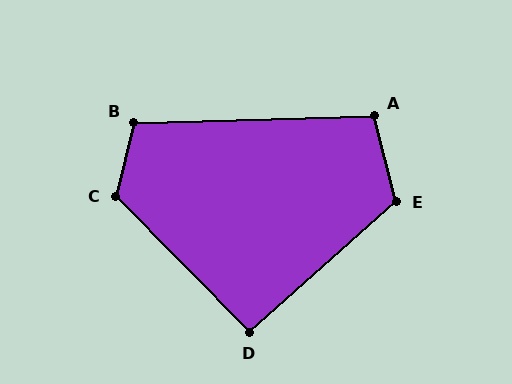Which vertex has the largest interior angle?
C, at approximately 122 degrees.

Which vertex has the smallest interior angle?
D, at approximately 93 degrees.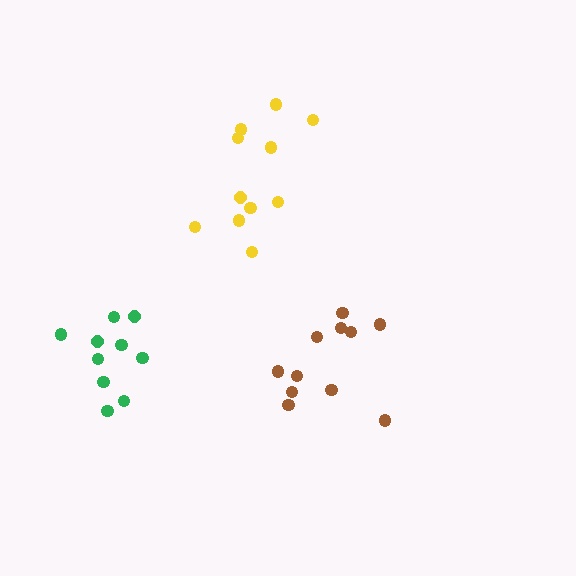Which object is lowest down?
The green cluster is bottommost.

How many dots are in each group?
Group 1: 11 dots, Group 2: 10 dots, Group 3: 11 dots (32 total).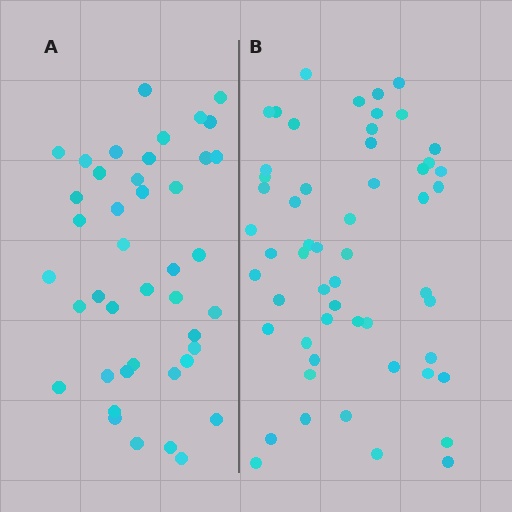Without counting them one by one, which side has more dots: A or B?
Region B (the right region) has more dots.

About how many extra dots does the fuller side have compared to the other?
Region B has approximately 15 more dots than region A.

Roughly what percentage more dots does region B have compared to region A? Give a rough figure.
About 30% more.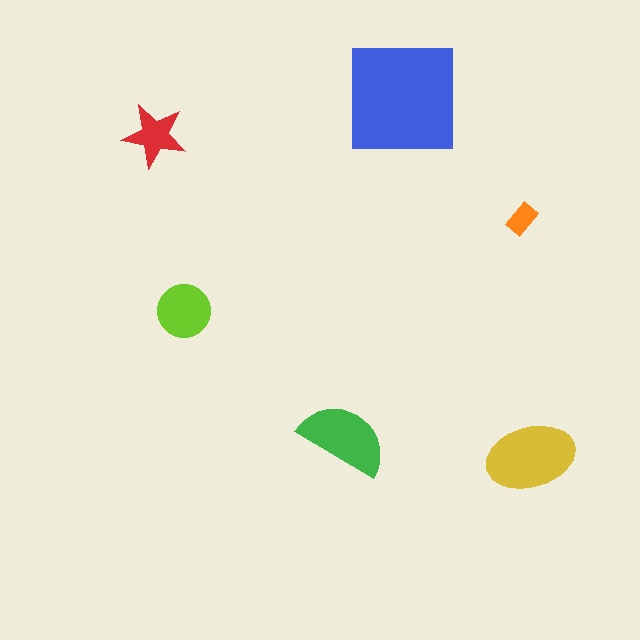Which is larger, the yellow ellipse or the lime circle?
The yellow ellipse.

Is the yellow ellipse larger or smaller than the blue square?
Smaller.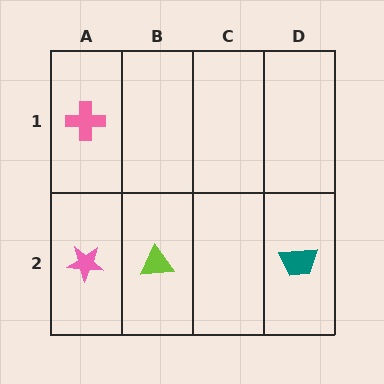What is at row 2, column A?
A pink star.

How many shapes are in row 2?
3 shapes.